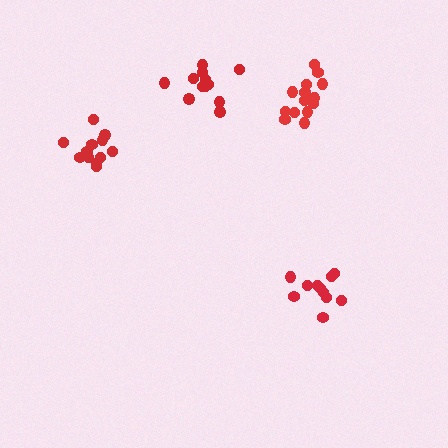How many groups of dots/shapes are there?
There are 4 groups.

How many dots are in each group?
Group 1: 11 dots, Group 2: 12 dots, Group 3: 14 dots, Group 4: 12 dots (49 total).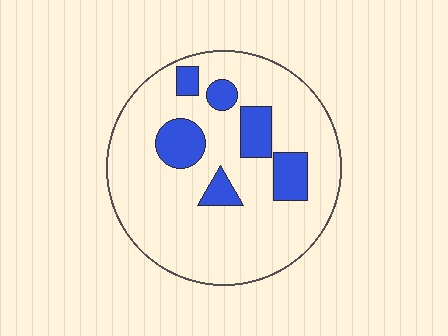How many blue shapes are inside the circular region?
6.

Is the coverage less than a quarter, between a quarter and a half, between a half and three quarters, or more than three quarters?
Less than a quarter.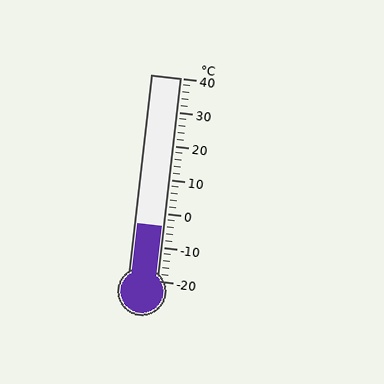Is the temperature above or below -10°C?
The temperature is above -10°C.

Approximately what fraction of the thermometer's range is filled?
The thermometer is filled to approximately 25% of its range.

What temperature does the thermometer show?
The thermometer shows approximately -4°C.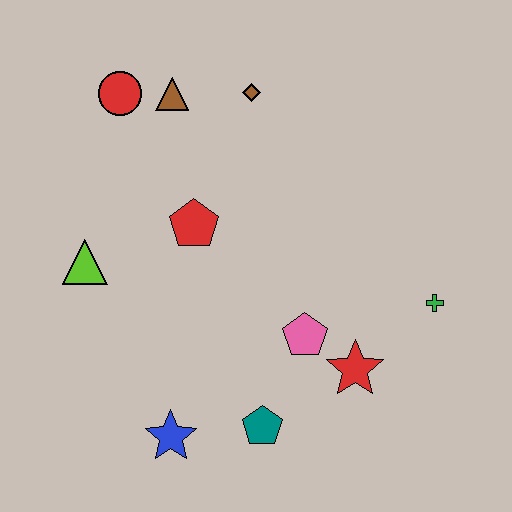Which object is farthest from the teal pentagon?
The red circle is farthest from the teal pentagon.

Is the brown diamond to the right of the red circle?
Yes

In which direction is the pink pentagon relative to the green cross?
The pink pentagon is to the left of the green cross.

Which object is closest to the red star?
The pink pentagon is closest to the red star.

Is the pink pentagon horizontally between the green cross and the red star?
No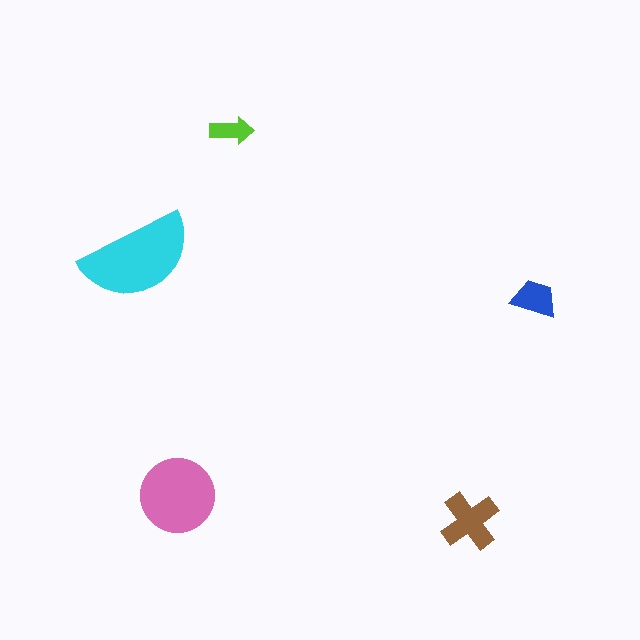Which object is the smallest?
The lime arrow.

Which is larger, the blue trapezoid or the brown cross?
The brown cross.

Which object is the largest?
The cyan semicircle.